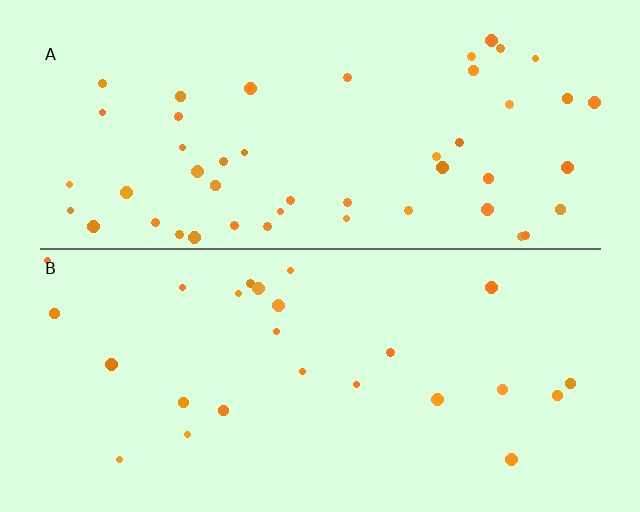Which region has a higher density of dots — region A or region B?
A (the top).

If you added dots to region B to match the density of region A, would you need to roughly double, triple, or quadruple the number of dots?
Approximately double.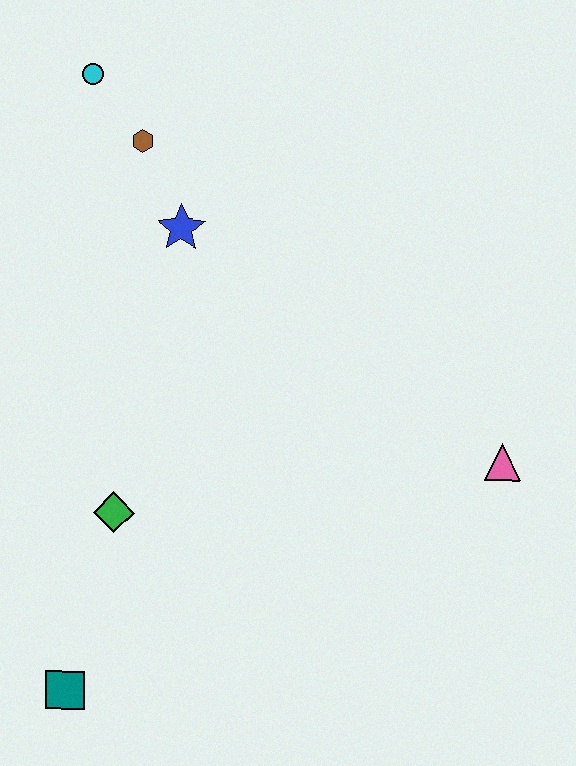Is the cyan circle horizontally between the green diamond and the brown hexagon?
No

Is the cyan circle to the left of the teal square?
No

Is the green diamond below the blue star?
Yes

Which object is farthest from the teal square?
The cyan circle is farthest from the teal square.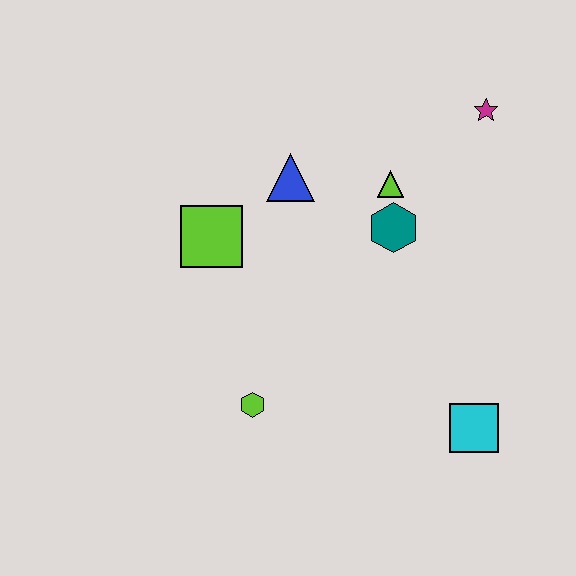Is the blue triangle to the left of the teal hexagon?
Yes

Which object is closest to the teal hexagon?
The lime triangle is closest to the teal hexagon.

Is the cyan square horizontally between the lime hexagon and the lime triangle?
No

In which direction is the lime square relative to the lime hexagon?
The lime square is above the lime hexagon.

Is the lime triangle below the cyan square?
No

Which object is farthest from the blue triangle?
The cyan square is farthest from the blue triangle.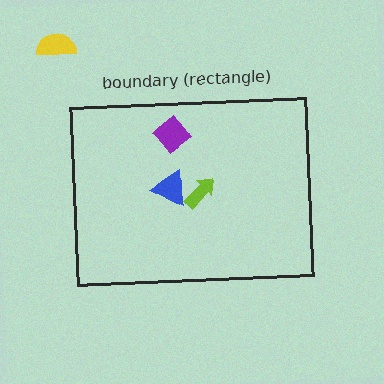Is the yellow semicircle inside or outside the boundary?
Outside.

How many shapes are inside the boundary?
3 inside, 1 outside.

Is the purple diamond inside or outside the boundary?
Inside.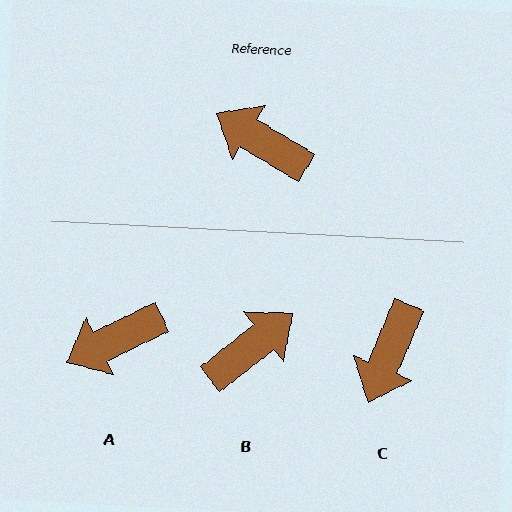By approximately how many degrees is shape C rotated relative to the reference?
Approximately 98 degrees counter-clockwise.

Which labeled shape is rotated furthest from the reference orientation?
B, about 110 degrees away.